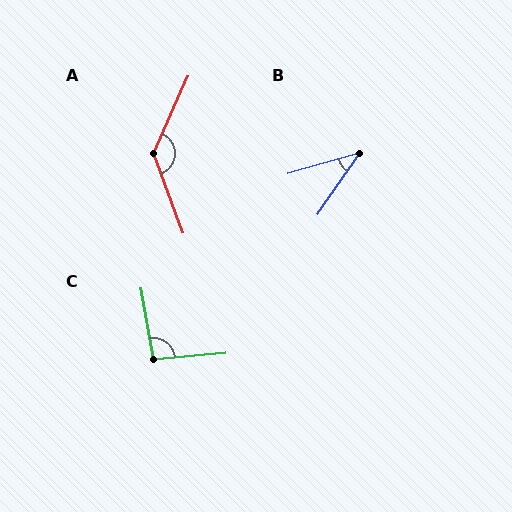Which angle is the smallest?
B, at approximately 39 degrees.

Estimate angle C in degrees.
Approximately 95 degrees.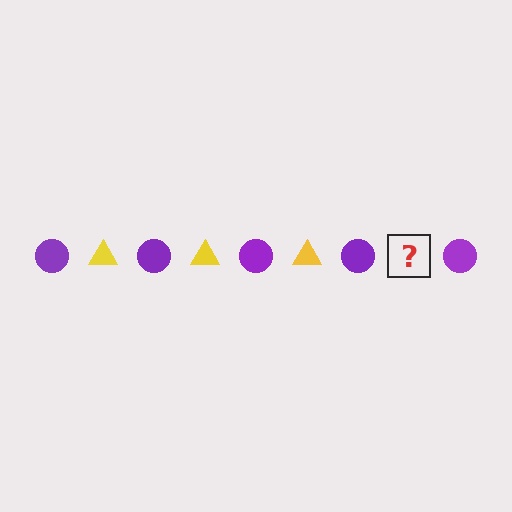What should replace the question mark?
The question mark should be replaced with a yellow triangle.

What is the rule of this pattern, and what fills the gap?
The rule is that the pattern alternates between purple circle and yellow triangle. The gap should be filled with a yellow triangle.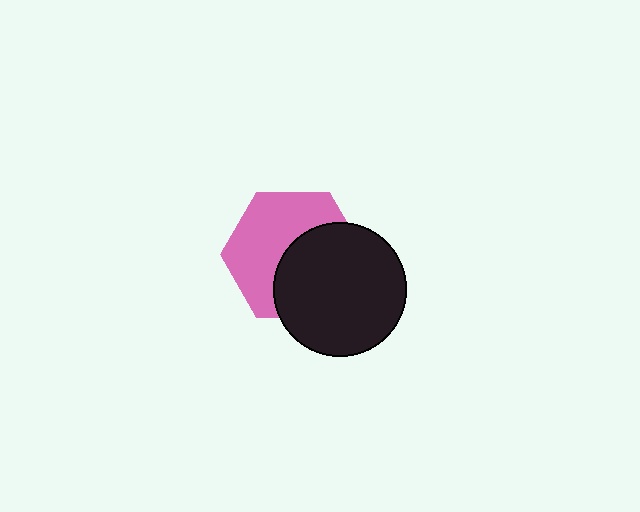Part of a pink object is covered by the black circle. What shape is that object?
It is a hexagon.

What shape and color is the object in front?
The object in front is a black circle.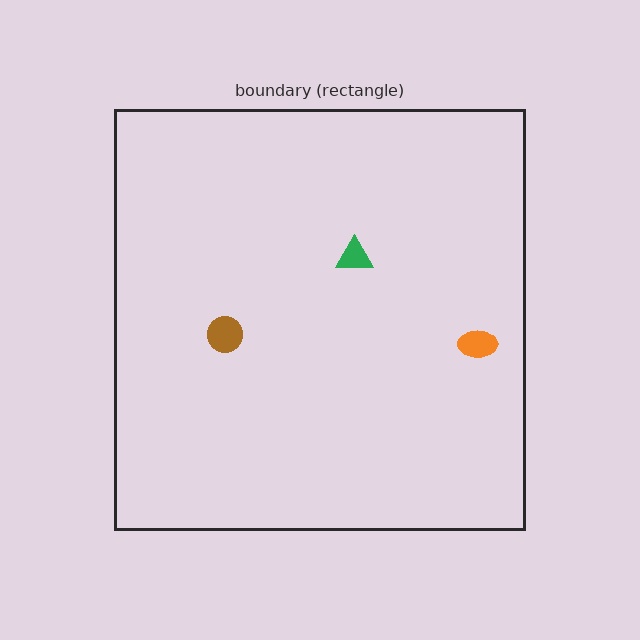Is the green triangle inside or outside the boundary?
Inside.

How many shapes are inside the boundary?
3 inside, 0 outside.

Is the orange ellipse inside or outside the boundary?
Inside.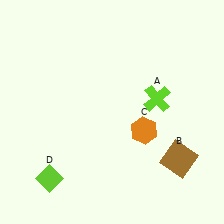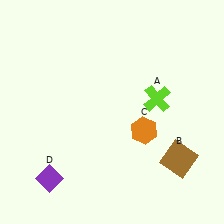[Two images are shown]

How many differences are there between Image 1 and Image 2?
There is 1 difference between the two images.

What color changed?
The diamond (D) changed from lime in Image 1 to purple in Image 2.